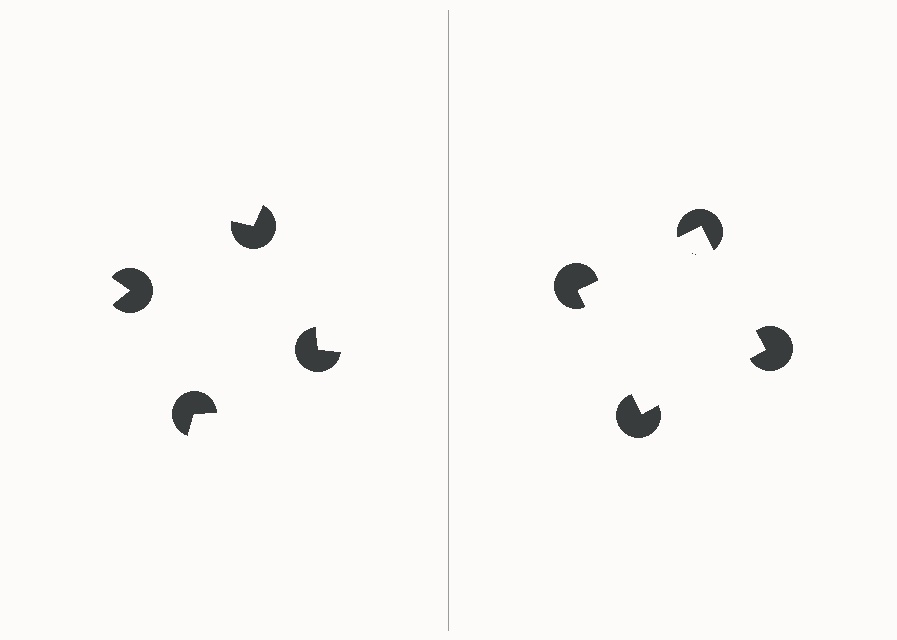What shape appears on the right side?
An illusory square.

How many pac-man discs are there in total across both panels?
8 — 4 on each side.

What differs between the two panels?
The pac-man discs are positioned identically on both sides; only the wedge orientations differ. On the right they align to a square; on the left they are misaligned.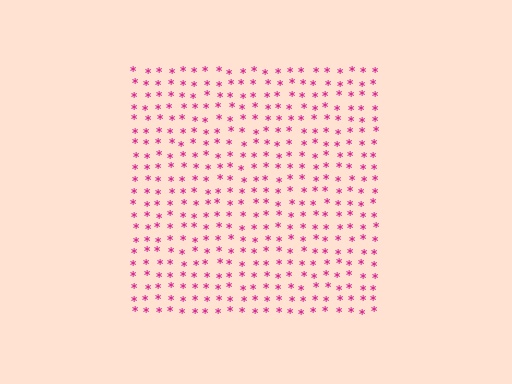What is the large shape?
The large shape is a square.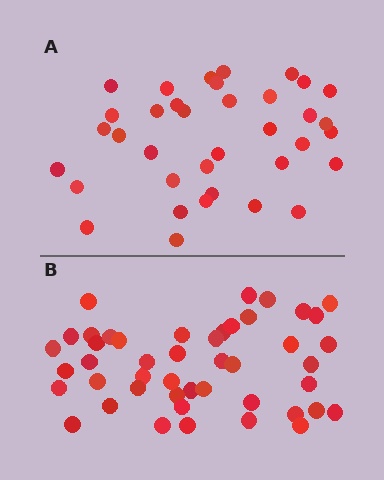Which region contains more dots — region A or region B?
Region B (the bottom region) has more dots.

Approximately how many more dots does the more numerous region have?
Region B has roughly 10 or so more dots than region A.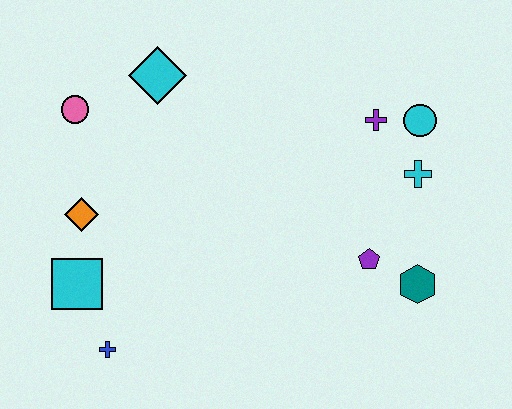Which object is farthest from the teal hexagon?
The pink circle is farthest from the teal hexagon.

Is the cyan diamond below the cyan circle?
No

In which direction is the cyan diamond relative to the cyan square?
The cyan diamond is above the cyan square.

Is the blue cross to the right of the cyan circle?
No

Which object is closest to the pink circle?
The cyan diamond is closest to the pink circle.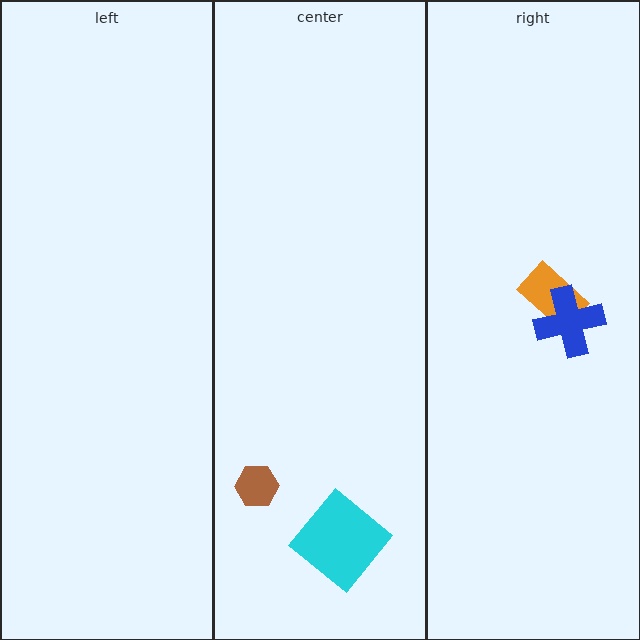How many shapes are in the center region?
2.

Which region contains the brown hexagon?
The center region.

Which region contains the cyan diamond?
The center region.